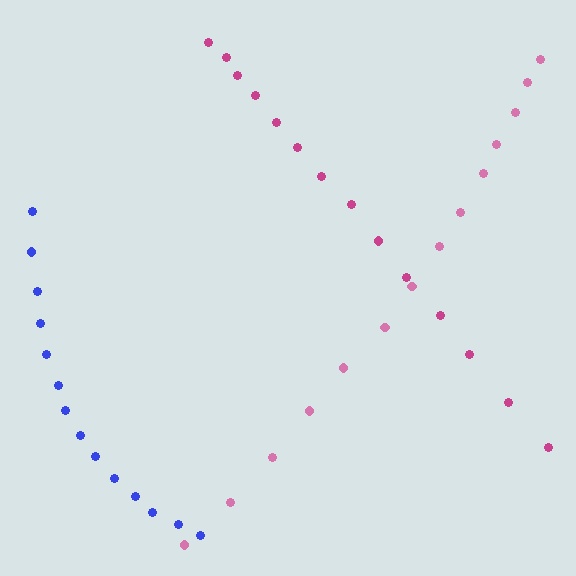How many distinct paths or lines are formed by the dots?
There are 3 distinct paths.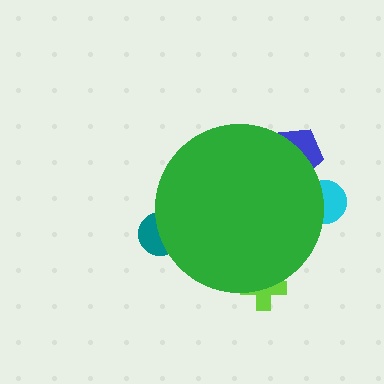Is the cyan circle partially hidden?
Yes, the cyan circle is partially hidden behind the green circle.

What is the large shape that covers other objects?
A green circle.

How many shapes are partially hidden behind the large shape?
4 shapes are partially hidden.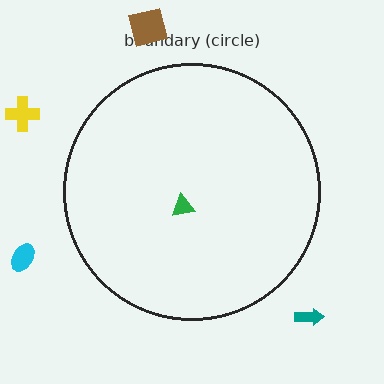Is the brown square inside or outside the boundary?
Outside.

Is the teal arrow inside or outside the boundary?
Outside.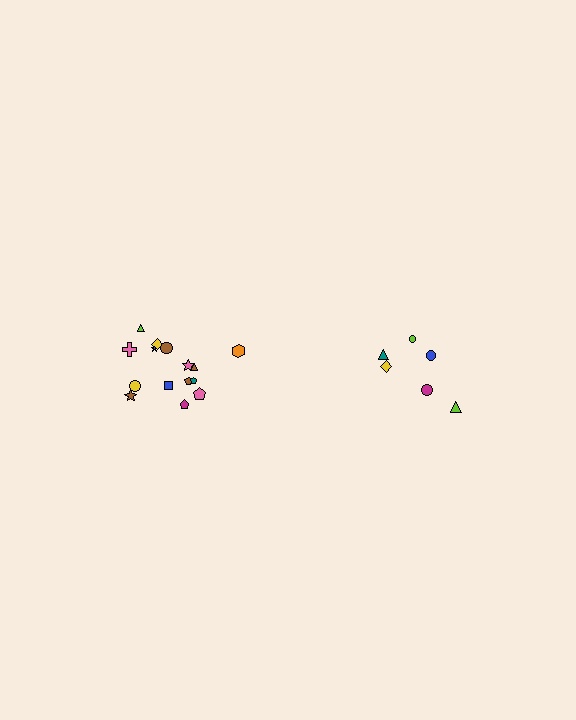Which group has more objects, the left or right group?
The left group.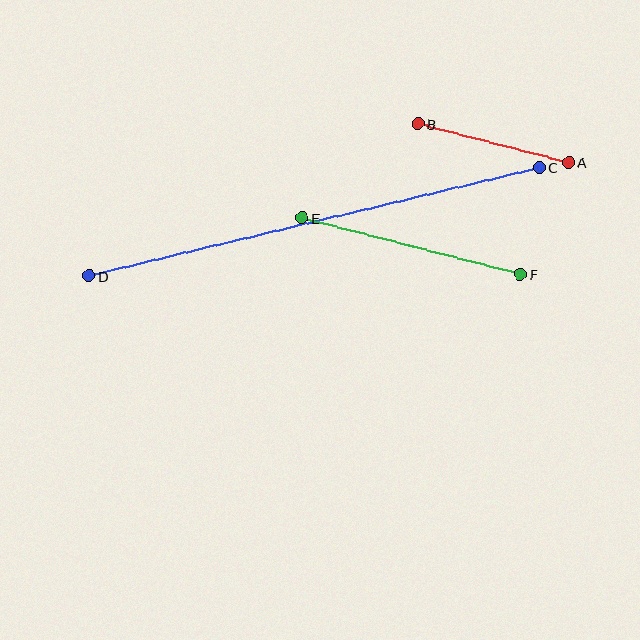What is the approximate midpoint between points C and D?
The midpoint is at approximately (314, 222) pixels.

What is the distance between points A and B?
The distance is approximately 155 pixels.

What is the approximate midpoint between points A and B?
The midpoint is at approximately (493, 143) pixels.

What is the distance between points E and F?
The distance is approximately 225 pixels.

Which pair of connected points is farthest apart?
Points C and D are farthest apart.